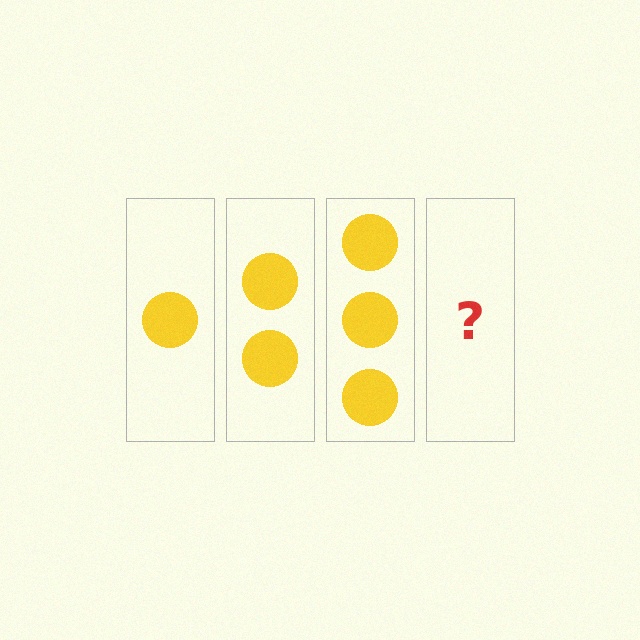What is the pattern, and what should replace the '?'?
The pattern is that each step adds one more circle. The '?' should be 4 circles.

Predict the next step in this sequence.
The next step is 4 circles.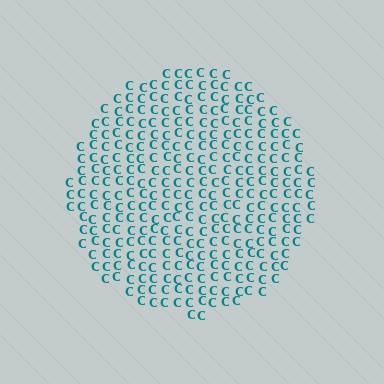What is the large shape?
The large shape is a circle.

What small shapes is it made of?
It is made of small letter C's.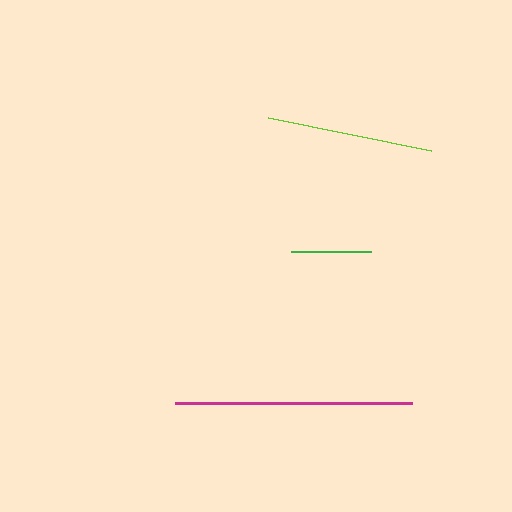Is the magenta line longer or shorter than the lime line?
The magenta line is longer than the lime line.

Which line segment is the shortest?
The green line is the shortest at approximately 80 pixels.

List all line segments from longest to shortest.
From longest to shortest: magenta, lime, green.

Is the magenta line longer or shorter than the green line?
The magenta line is longer than the green line.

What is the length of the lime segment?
The lime segment is approximately 167 pixels long.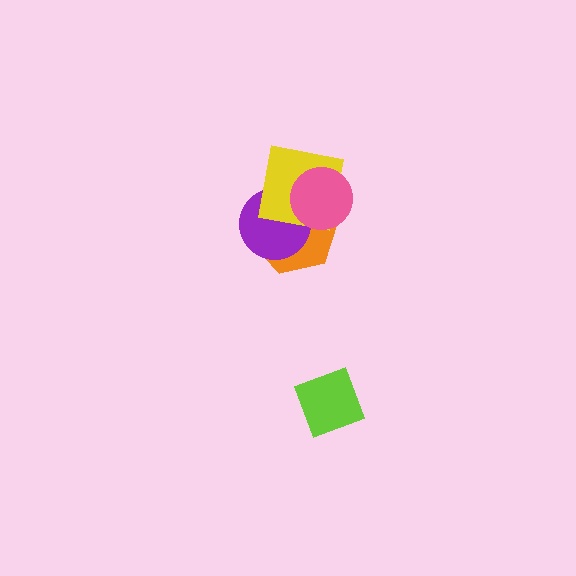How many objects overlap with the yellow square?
3 objects overlap with the yellow square.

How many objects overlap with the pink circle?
3 objects overlap with the pink circle.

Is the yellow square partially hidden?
Yes, it is partially covered by another shape.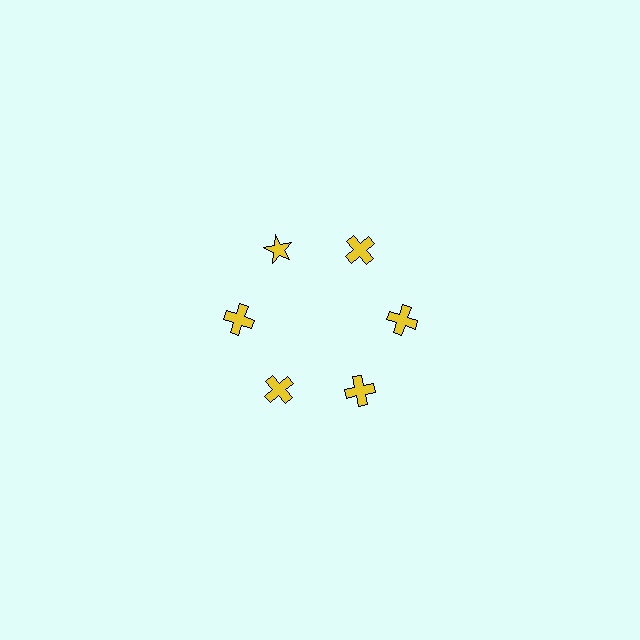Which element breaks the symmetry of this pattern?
The yellow star at roughly the 11 o'clock position breaks the symmetry. All other shapes are yellow crosses.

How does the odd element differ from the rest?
It has a different shape: star instead of cross.